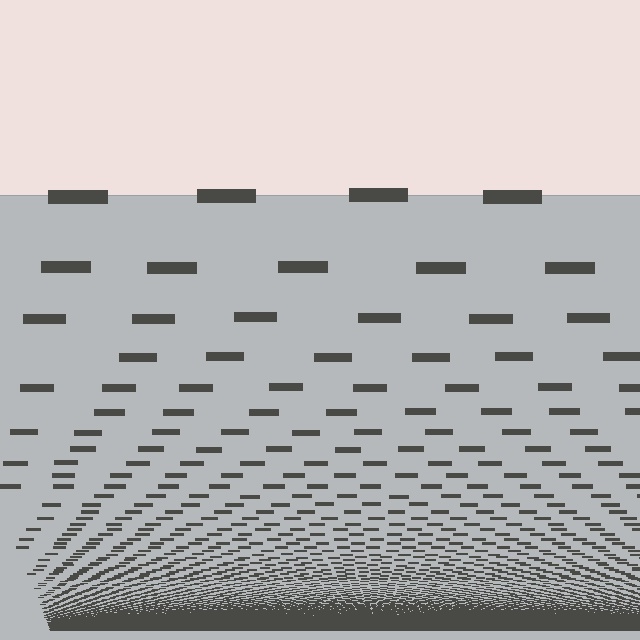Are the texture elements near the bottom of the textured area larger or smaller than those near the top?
Smaller. The gradient is inverted — elements near the bottom are smaller and denser.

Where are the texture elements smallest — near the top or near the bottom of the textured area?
Near the bottom.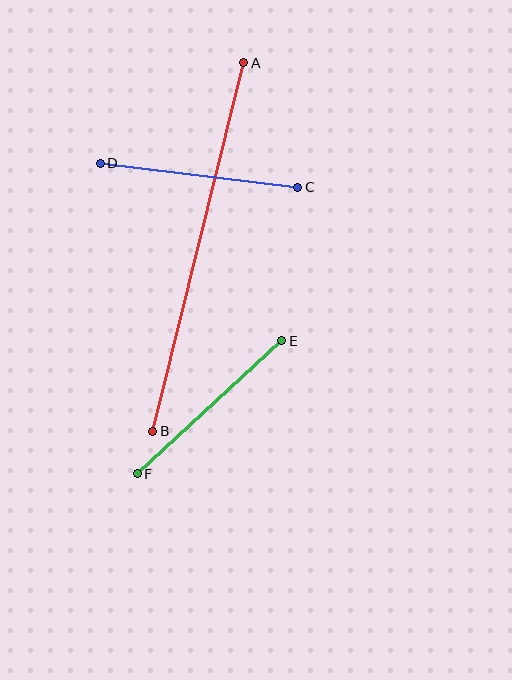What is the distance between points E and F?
The distance is approximately 196 pixels.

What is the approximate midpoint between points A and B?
The midpoint is at approximately (198, 247) pixels.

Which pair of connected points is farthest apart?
Points A and B are farthest apart.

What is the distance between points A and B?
The distance is approximately 379 pixels.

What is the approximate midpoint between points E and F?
The midpoint is at approximately (209, 407) pixels.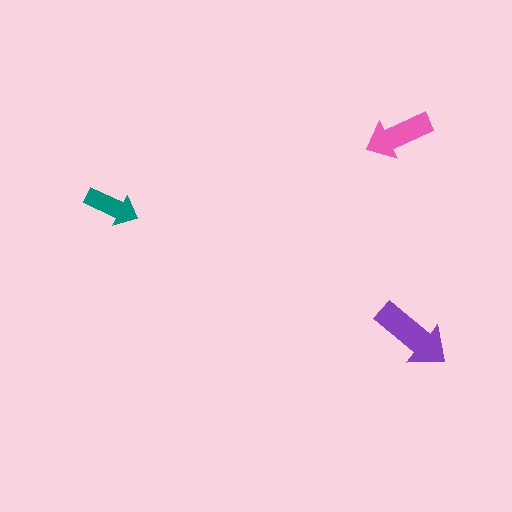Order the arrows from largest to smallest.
the purple one, the pink one, the teal one.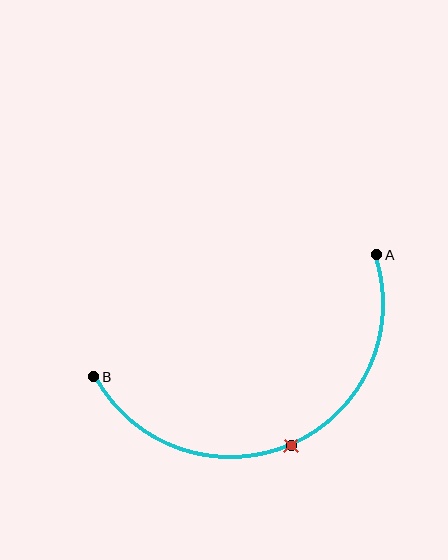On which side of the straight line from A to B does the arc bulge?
The arc bulges below the straight line connecting A and B.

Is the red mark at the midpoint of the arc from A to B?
Yes. The red mark lies on the arc at equal arc-length from both A and B — it is the arc midpoint.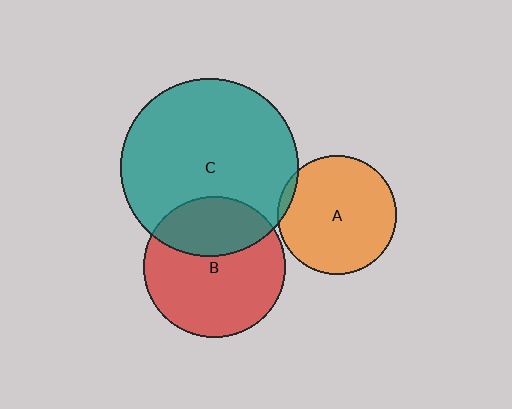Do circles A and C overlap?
Yes.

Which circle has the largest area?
Circle C (teal).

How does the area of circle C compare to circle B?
Approximately 1.6 times.